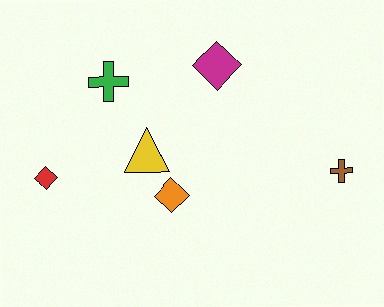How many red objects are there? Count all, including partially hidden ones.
There is 1 red object.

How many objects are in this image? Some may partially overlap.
There are 6 objects.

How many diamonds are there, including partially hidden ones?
There are 3 diamonds.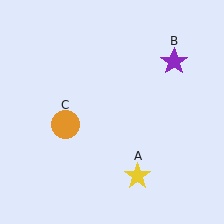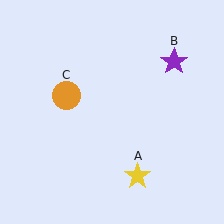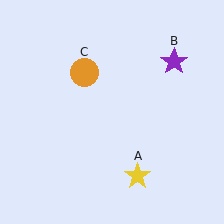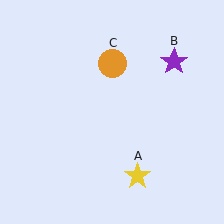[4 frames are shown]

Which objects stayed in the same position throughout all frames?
Yellow star (object A) and purple star (object B) remained stationary.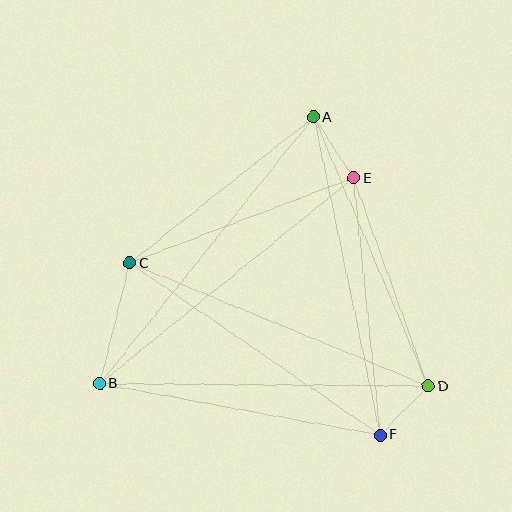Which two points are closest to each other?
Points D and F are closest to each other.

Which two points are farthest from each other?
Points A and B are farthest from each other.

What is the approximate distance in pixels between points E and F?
The distance between E and F is approximately 258 pixels.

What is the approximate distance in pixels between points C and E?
The distance between C and E is approximately 239 pixels.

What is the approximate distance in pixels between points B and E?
The distance between B and E is approximately 326 pixels.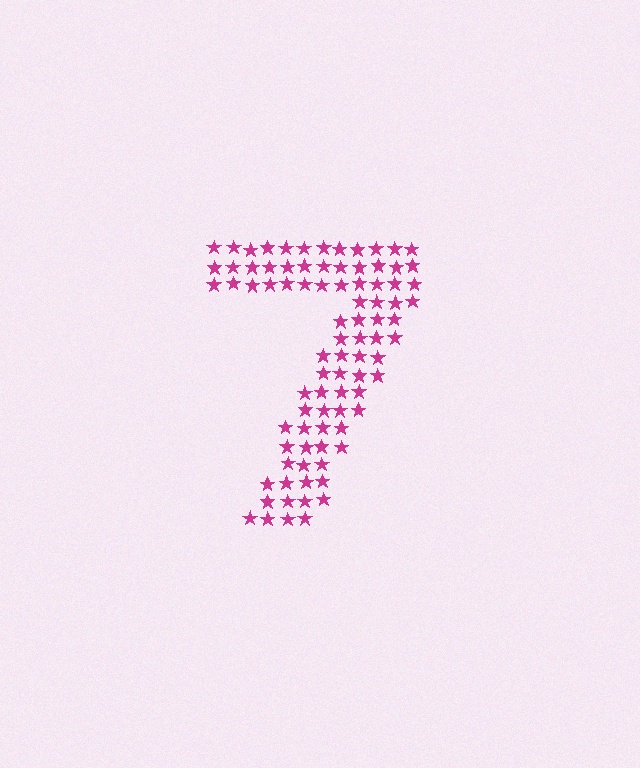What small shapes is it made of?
It is made of small stars.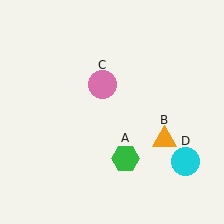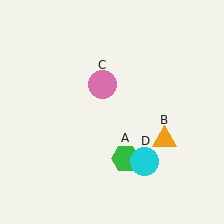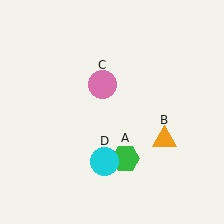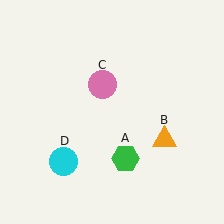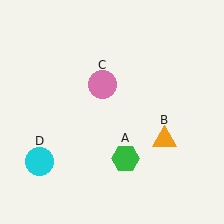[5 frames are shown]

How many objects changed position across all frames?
1 object changed position: cyan circle (object D).